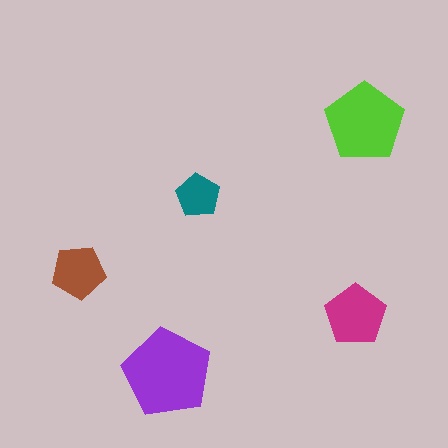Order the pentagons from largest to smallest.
the purple one, the lime one, the magenta one, the brown one, the teal one.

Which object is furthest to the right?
The lime pentagon is rightmost.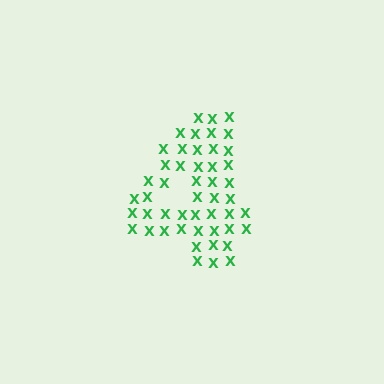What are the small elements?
The small elements are letter X's.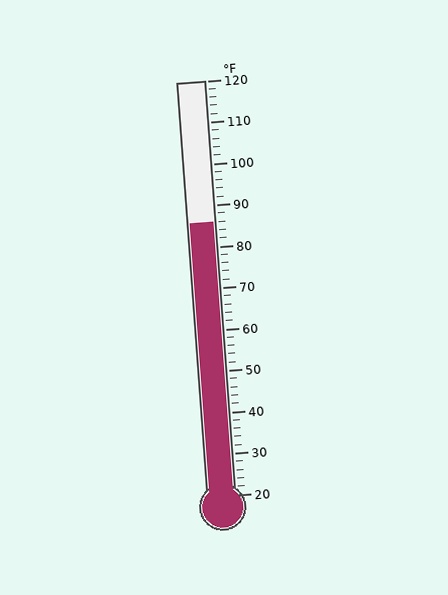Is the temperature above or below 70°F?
The temperature is above 70°F.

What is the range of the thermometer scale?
The thermometer scale ranges from 20°F to 120°F.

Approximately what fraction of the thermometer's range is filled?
The thermometer is filled to approximately 65% of its range.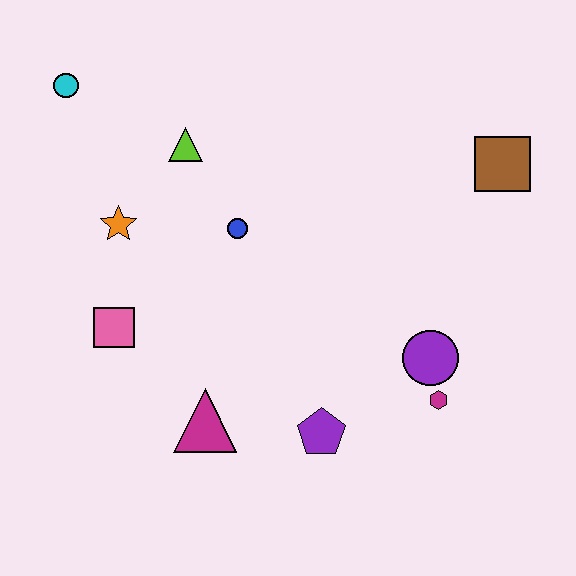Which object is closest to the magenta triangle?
The purple pentagon is closest to the magenta triangle.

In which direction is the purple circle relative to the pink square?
The purple circle is to the right of the pink square.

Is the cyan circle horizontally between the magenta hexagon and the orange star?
No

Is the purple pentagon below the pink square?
Yes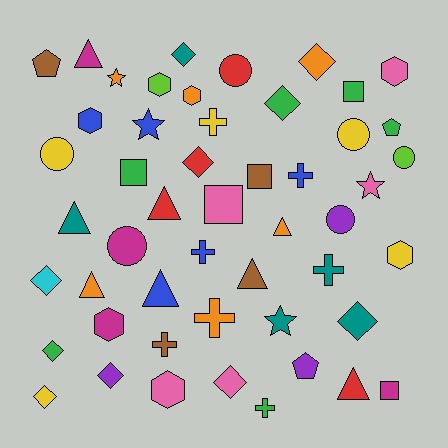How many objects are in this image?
There are 50 objects.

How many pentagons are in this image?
There are 3 pentagons.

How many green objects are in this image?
There are 6 green objects.